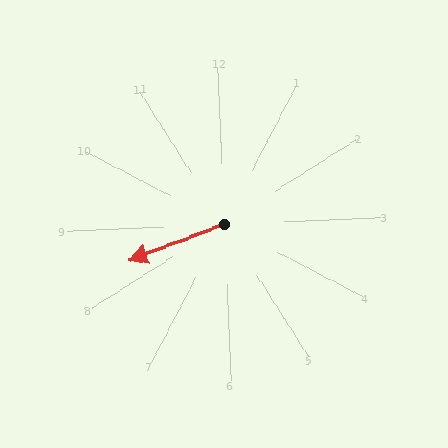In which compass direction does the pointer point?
West.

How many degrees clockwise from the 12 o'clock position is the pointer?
Approximately 252 degrees.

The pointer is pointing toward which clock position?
Roughly 8 o'clock.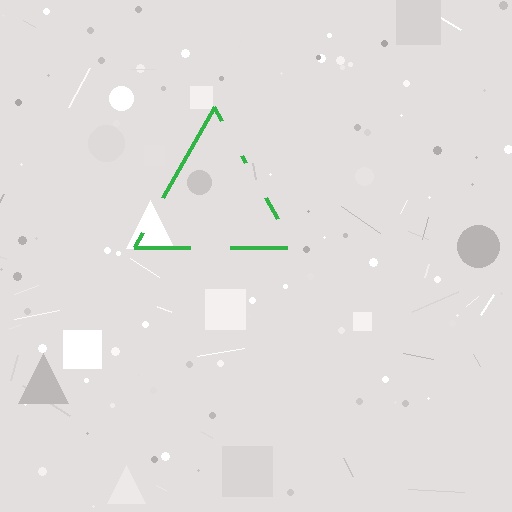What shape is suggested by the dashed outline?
The dashed outline suggests a triangle.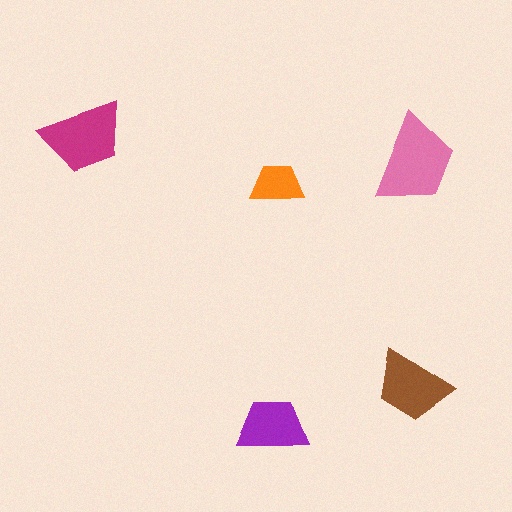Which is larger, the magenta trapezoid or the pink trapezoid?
The pink one.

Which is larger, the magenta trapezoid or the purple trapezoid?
The magenta one.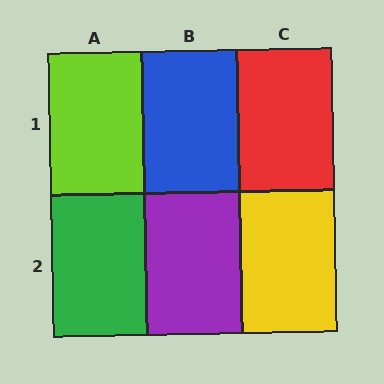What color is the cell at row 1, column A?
Lime.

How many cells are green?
1 cell is green.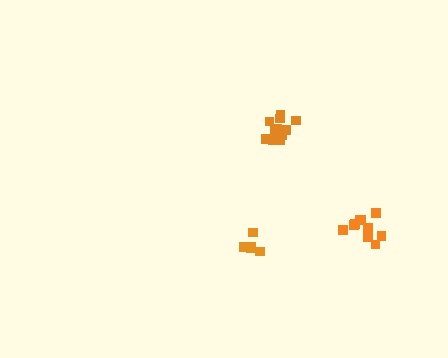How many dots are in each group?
Group 1: 11 dots, Group 2: 11 dots, Group 3: 5 dots (27 total).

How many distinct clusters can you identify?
There are 3 distinct clusters.